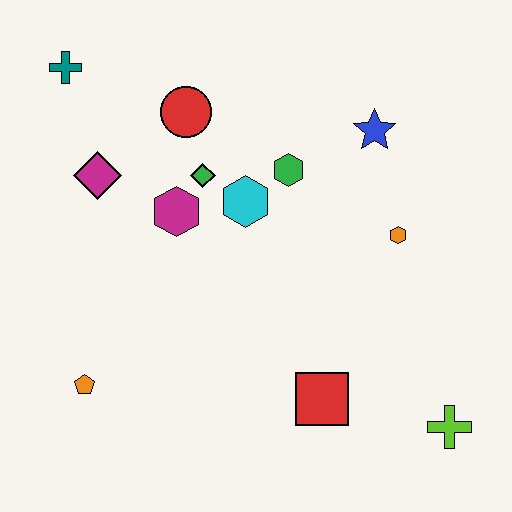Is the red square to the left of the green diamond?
No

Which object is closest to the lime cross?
The red square is closest to the lime cross.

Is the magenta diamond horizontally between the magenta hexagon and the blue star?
No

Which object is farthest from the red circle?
The lime cross is farthest from the red circle.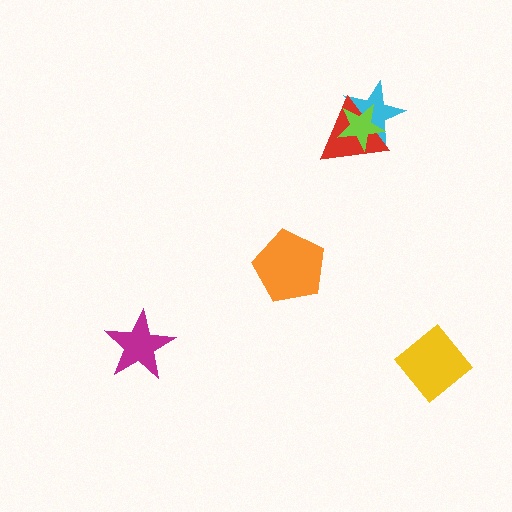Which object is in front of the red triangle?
The lime star is in front of the red triangle.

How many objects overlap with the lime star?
2 objects overlap with the lime star.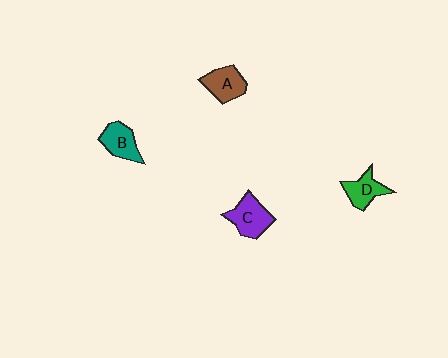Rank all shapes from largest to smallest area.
From largest to smallest: C (purple), A (brown), B (teal), D (green).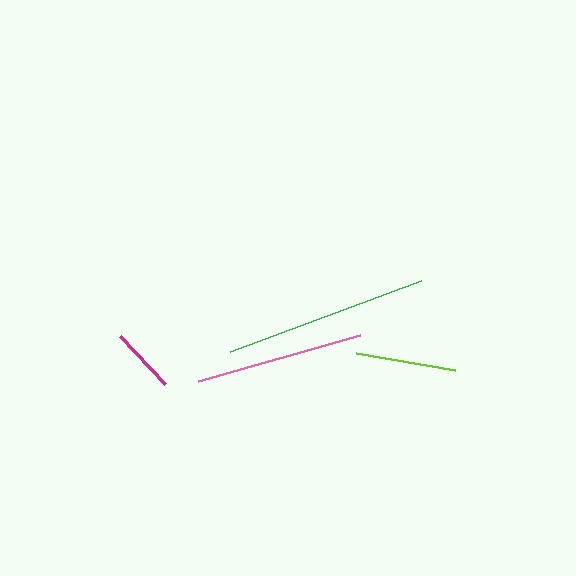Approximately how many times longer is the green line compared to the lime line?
The green line is approximately 2.0 times the length of the lime line.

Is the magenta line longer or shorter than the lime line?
The lime line is longer than the magenta line.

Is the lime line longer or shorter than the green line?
The green line is longer than the lime line.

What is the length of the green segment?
The green segment is approximately 203 pixels long.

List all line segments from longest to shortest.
From longest to shortest: green, pink, lime, magenta.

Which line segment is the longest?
The green line is the longest at approximately 203 pixels.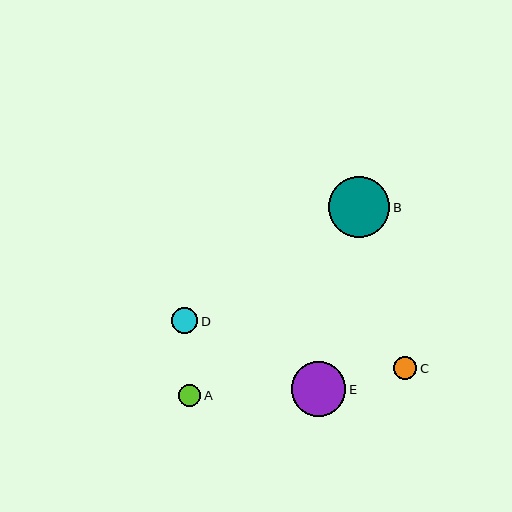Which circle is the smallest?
Circle A is the smallest with a size of approximately 22 pixels.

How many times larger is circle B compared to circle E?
Circle B is approximately 1.1 times the size of circle E.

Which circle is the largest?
Circle B is the largest with a size of approximately 61 pixels.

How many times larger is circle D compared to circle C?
Circle D is approximately 1.1 times the size of circle C.